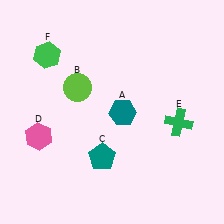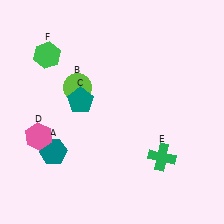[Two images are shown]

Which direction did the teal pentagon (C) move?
The teal pentagon (C) moved up.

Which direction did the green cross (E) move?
The green cross (E) moved down.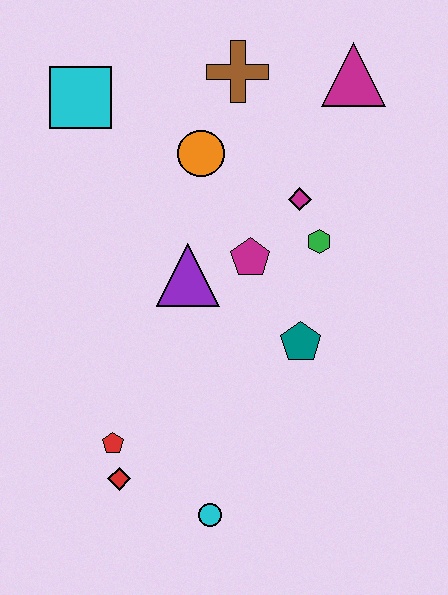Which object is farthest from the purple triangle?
The magenta triangle is farthest from the purple triangle.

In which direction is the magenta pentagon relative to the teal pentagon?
The magenta pentagon is above the teal pentagon.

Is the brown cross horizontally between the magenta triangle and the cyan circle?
Yes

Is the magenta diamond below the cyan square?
Yes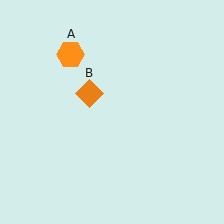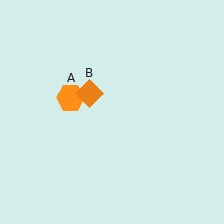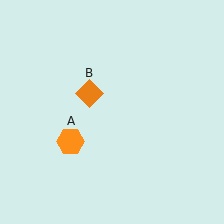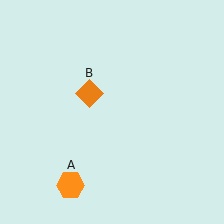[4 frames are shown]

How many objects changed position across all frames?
1 object changed position: orange hexagon (object A).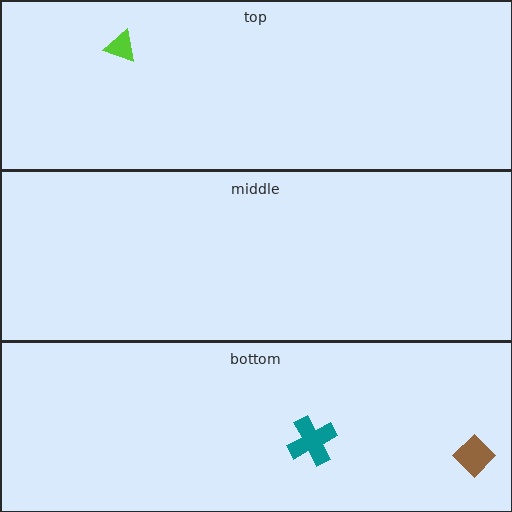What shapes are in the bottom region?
The teal cross, the brown diamond.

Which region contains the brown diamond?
The bottom region.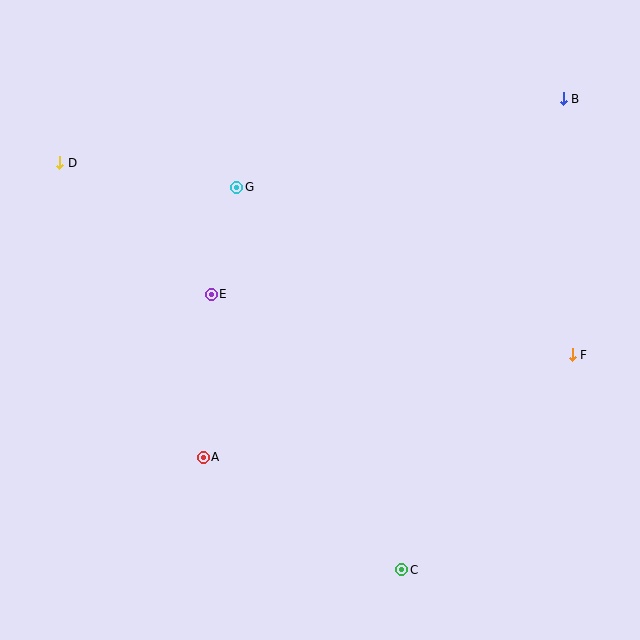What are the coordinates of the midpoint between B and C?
The midpoint between B and C is at (482, 334).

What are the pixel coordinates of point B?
Point B is at (563, 99).